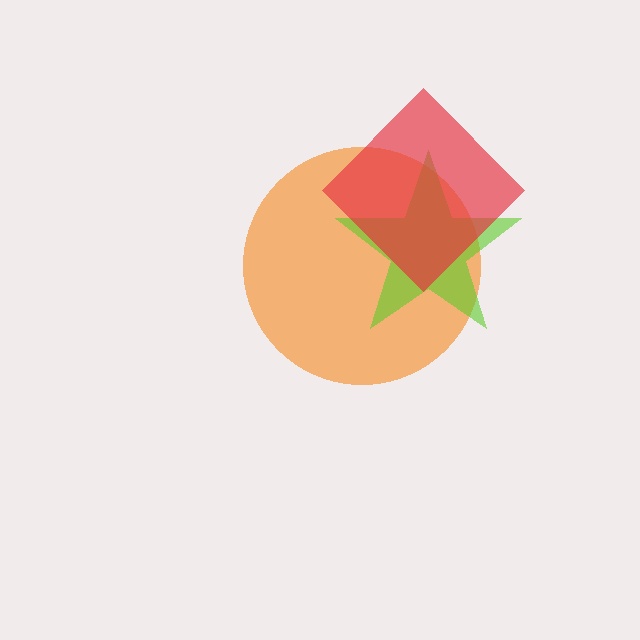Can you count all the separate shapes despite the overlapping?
Yes, there are 3 separate shapes.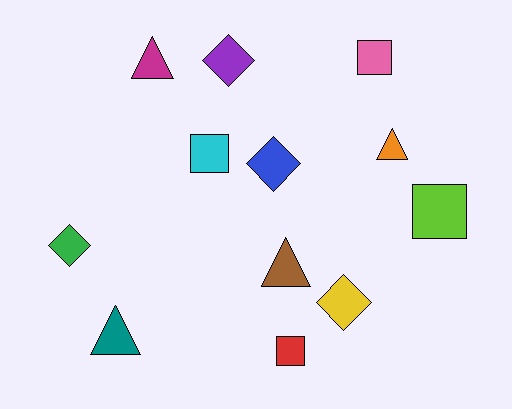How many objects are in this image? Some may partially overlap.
There are 12 objects.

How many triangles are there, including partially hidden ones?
There are 4 triangles.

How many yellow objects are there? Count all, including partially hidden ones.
There is 1 yellow object.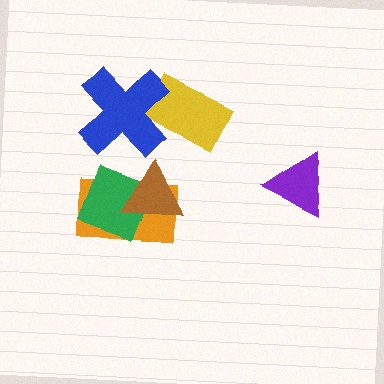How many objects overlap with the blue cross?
1 object overlaps with the blue cross.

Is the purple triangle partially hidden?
No, no other shape covers it.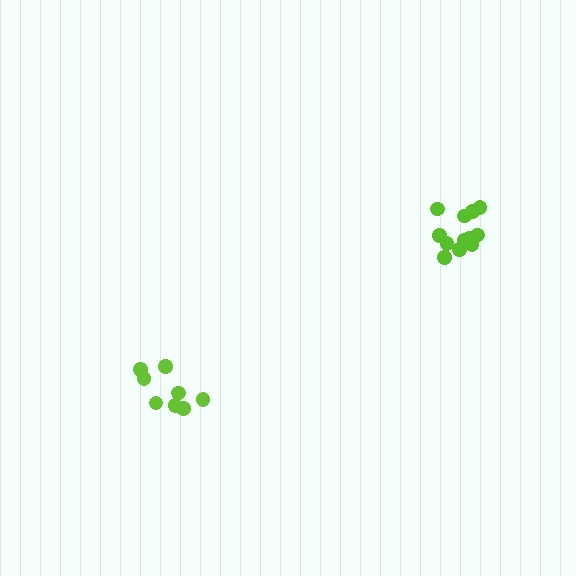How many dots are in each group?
Group 1: 12 dots, Group 2: 8 dots (20 total).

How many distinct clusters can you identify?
There are 2 distinct clusters.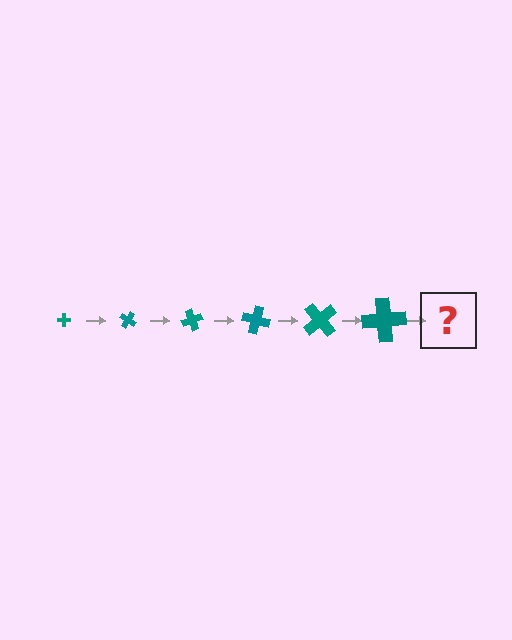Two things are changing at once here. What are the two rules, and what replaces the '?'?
The two rules are that the cross grows larger each step and it rotates 35 degrees each step. The '?' should be a cross, larger than the previous one and rotated 210 degrees from the start.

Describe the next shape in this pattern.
It should be a cross, larger than the previous one and rotated 210 degrees from the start.